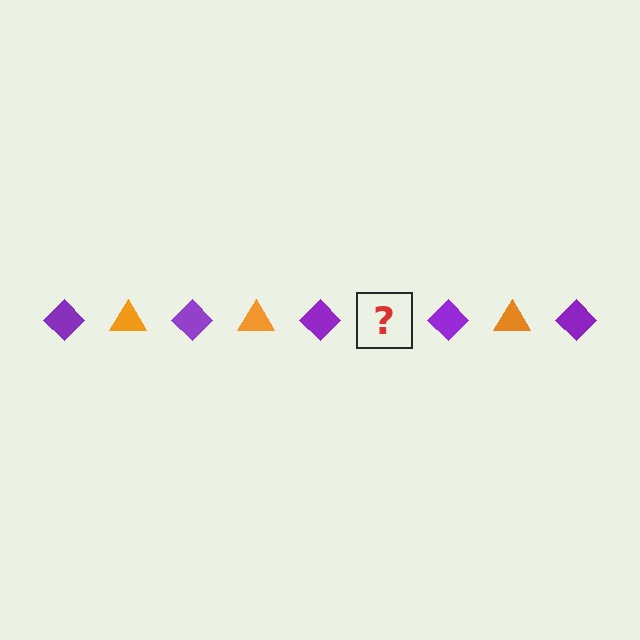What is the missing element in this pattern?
The missing element is an orange triangle.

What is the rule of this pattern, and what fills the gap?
The rule is that the pattern alternates between purple diamond and orange triangle. The gap should be filled with an orange triangle.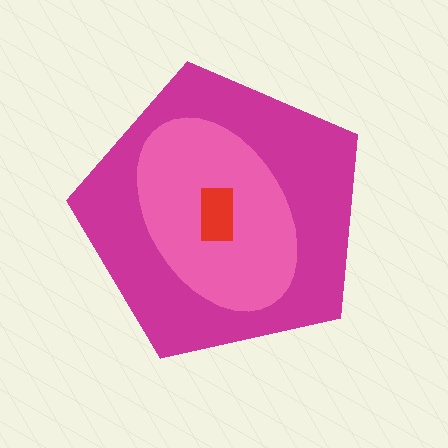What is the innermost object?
The red rectangle.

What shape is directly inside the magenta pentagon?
The pink ellipse.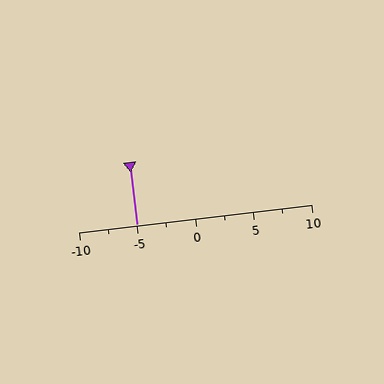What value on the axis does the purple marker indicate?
The marker indicates approximately -5.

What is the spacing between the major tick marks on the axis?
The major ticks are spaced 5 apart.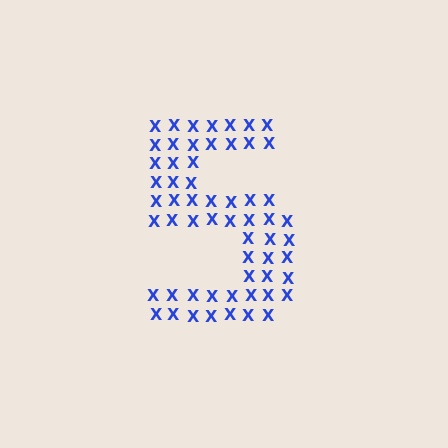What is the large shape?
The large shape is the digit 5.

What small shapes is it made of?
It is made of small letter X's.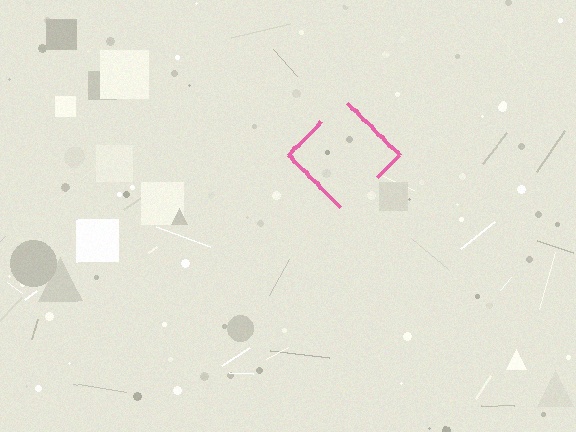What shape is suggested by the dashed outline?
The dashed outline suggests a diamond.